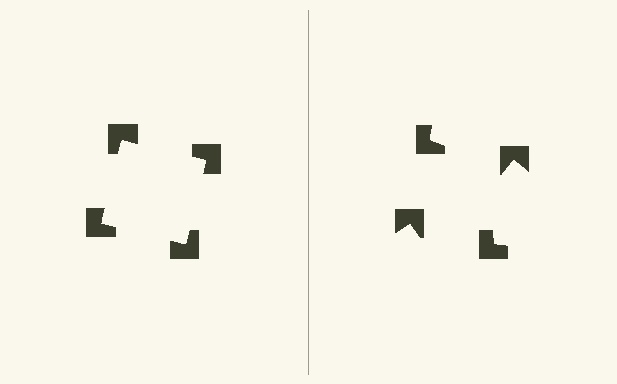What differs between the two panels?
The notched squares are positioned identically on both sides; only the wedge orientations differ. On the left they align to a square; on the right they are misaligned.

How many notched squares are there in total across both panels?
8 — 4 on each side.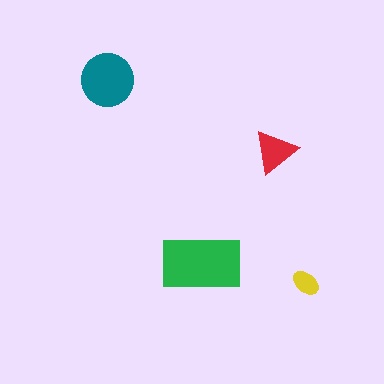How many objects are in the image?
There are 4 objects in the image.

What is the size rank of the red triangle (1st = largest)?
3rd.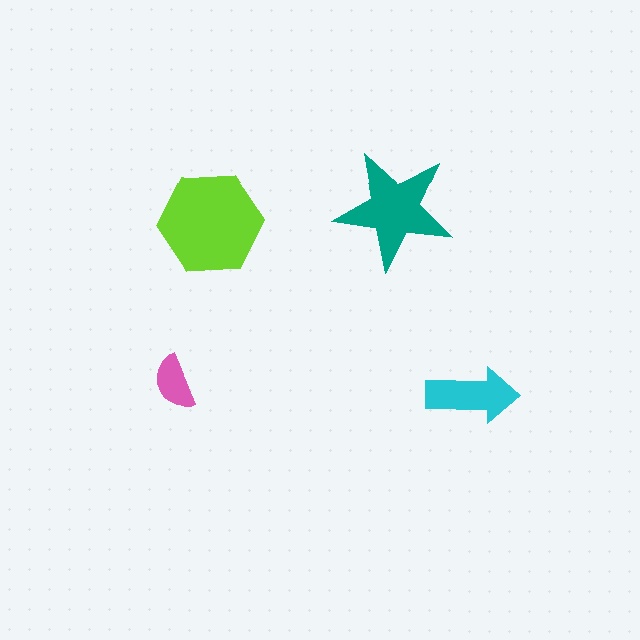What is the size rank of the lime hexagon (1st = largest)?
1st.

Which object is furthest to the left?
The pink semicircle is leftmost.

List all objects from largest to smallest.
The lime hexagon, the teal star, the cyan arrow, the pink semicircle.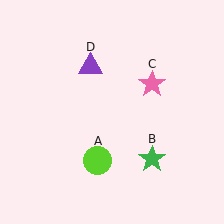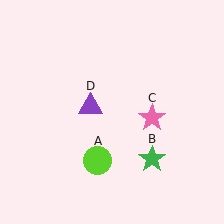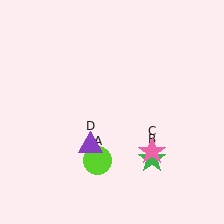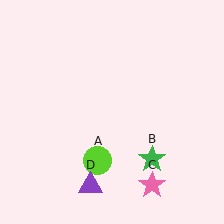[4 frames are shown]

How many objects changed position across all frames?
2 objects changed position: pink star (object C), purple triangle (object D).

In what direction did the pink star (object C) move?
The pink star (object C) moved down.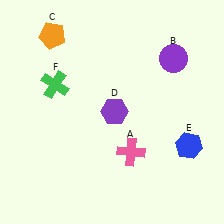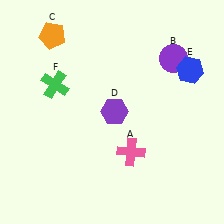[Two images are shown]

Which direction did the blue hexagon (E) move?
The blue hexagon (E) moved up.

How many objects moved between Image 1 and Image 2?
1 object moved between the two images.